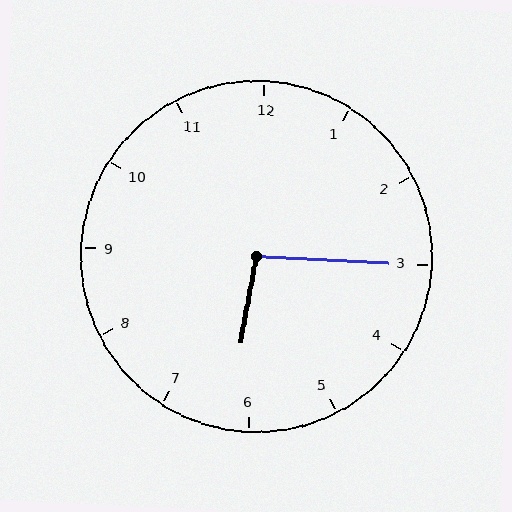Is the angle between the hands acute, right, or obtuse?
It is obtuse.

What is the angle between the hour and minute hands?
Approximately 98 degrees.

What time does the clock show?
6:15.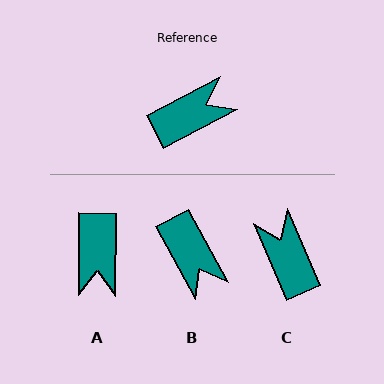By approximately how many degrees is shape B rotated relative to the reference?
Approximately 89 degrees clockwise.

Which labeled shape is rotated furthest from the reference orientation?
A, about 118 degrees away.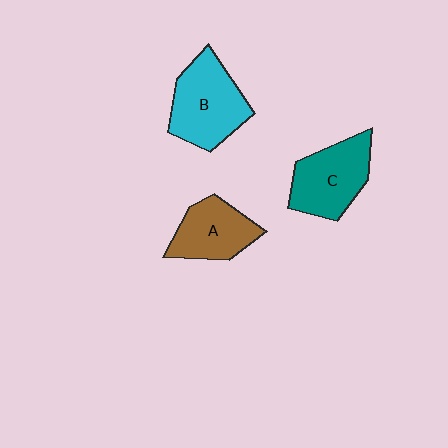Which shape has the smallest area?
Shape A (brown).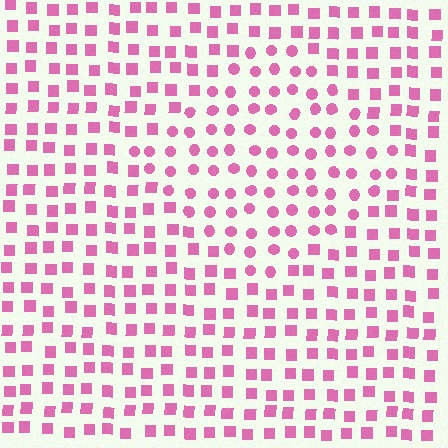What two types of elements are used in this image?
The image uses circles inside the diamond region and squares outside it.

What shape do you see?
I see a diamond.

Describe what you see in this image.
The image is filled with small pink elements arranged in a uniform grid. A diamond-shaped region contains circles, while the surrounding area contains squares. The boundary is defined purely by the change in element shape.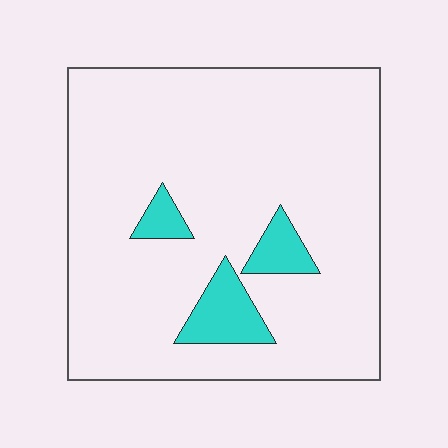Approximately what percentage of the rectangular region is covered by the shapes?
Approximately 10%.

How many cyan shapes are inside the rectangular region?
3.